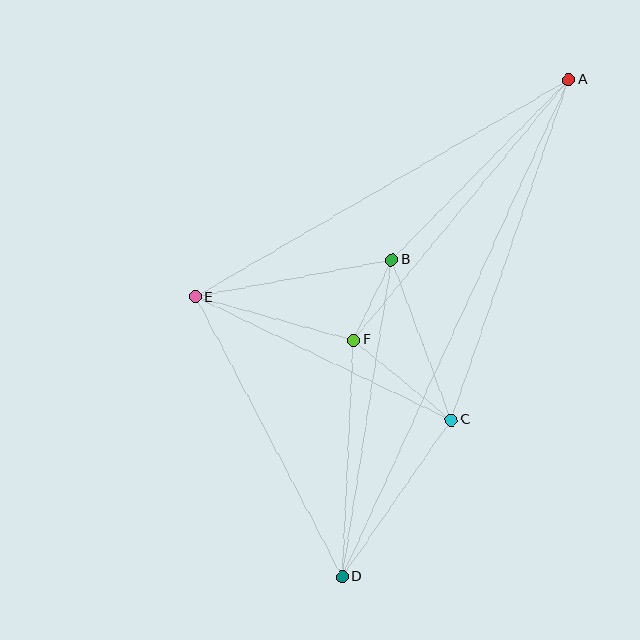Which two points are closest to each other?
Points B and F are closest to each other.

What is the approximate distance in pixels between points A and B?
The distance between A and B is approximately 253 pixels.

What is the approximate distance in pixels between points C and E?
The distance between C and E is approximately 284 pixels.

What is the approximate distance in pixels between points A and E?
The distance between A and E is approximately 432 pixels.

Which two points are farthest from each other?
Points A and D are farthest from each other.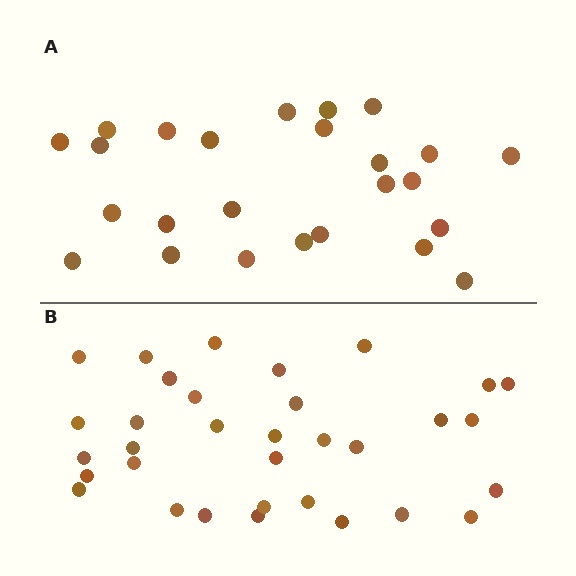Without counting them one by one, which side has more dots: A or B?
Region B (the bottom region) has more dots.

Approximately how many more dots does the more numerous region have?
Region B has roughly 8 or so more dots than region A.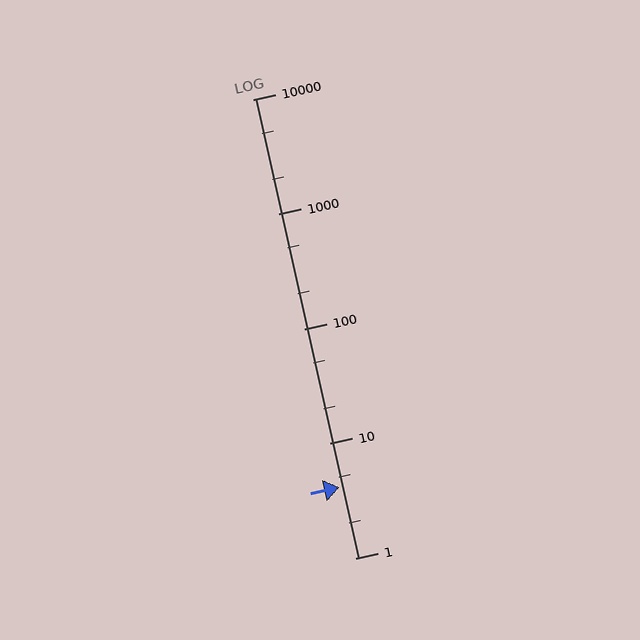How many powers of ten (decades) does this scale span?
The scale spans 4 decades, from 1 to 10000.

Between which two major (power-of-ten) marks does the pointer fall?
The pointer is between 1 and 10.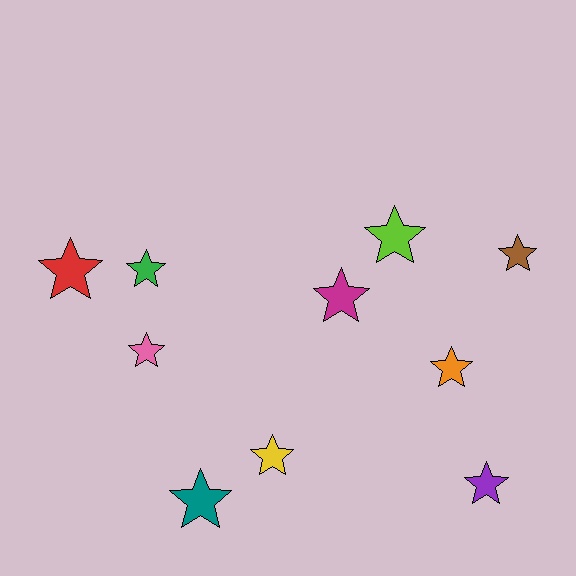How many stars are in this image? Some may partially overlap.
There are 10 stars.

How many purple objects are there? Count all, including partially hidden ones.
There is 1 purple object.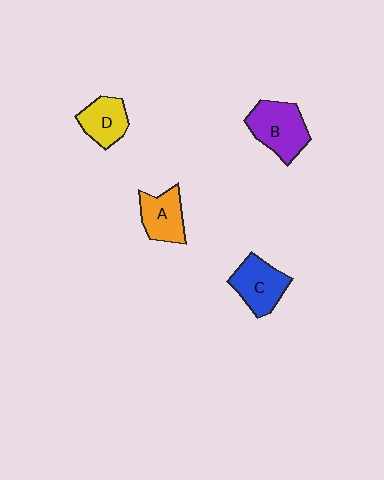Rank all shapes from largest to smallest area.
From largest to smallest: B (purple), C (blue), A (orange), D (yellow).